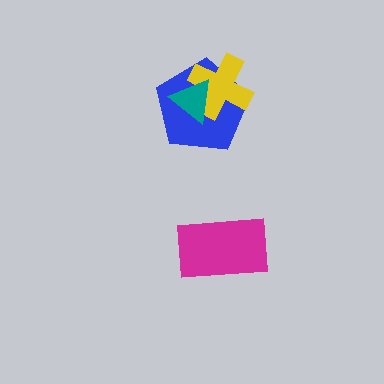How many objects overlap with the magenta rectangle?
0 objects overlap with the magenta rectangle.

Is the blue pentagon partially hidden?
Yes, it is partially covered by another shape.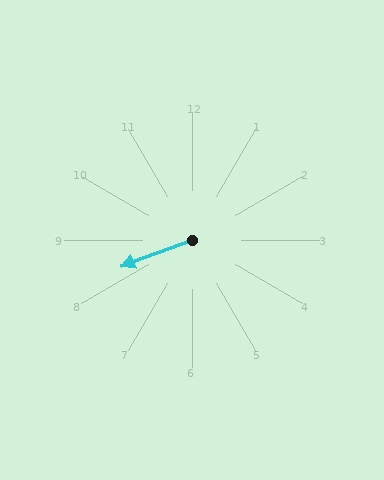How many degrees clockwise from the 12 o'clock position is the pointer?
Approximately 250 degrees.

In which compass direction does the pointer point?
West.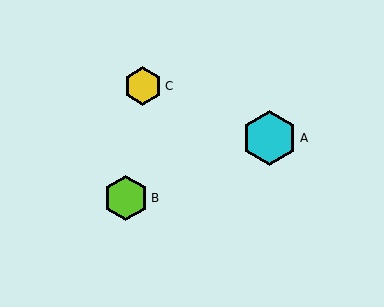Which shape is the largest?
The cyan hexagon (labeled A) is the largest.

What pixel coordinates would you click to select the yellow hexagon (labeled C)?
Click at (143, 86) to select the yellow hexagon C.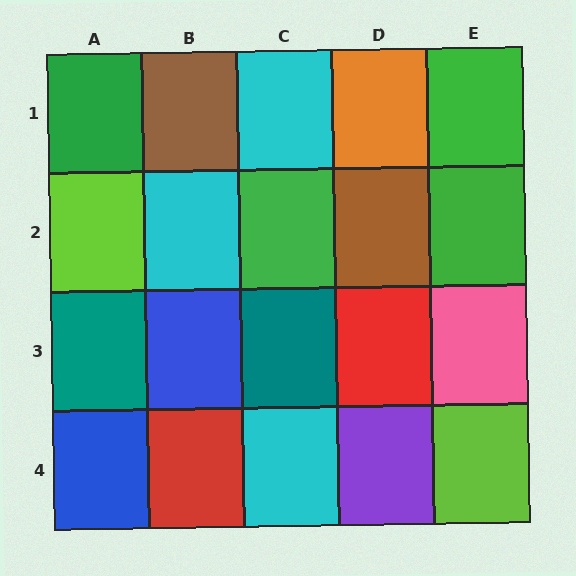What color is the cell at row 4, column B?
Red.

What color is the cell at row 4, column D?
Purple.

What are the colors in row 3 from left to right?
Teal, blue, teal, red, pink.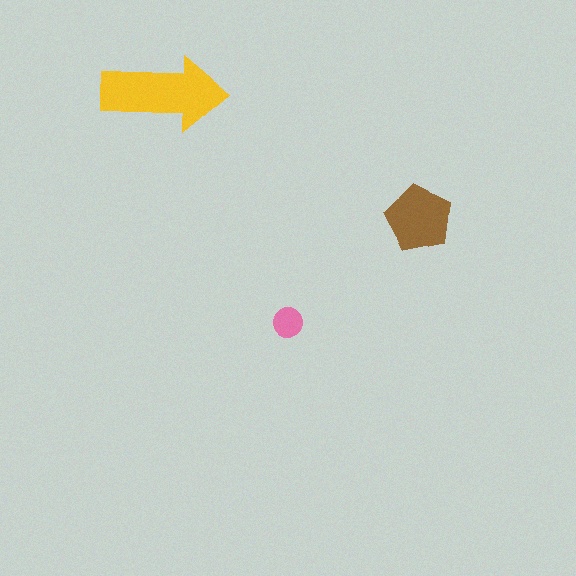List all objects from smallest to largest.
The pink circle, the brown pentagon, the yellow arrow.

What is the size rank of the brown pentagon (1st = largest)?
2nd.